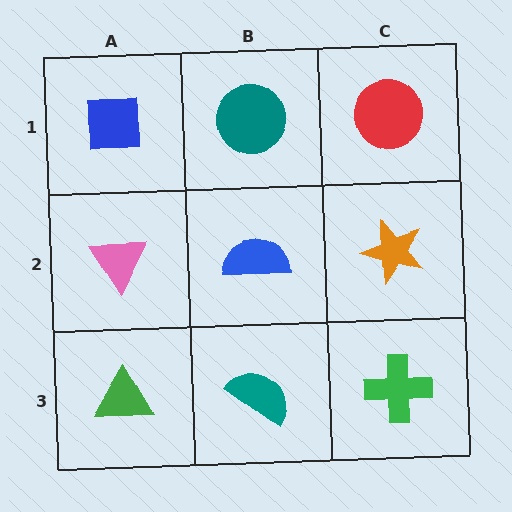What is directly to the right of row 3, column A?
A teal semicircle.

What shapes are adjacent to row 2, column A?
A blue square (row 1, column A), a green triangle (row 3, column A), a blue semicircle (row 2, column B).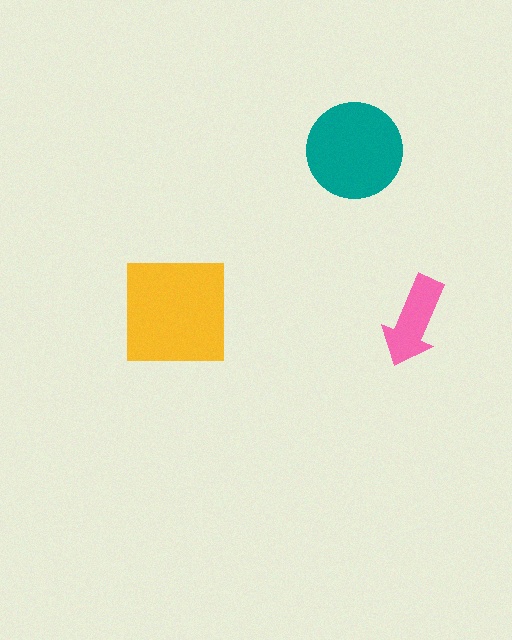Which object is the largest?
The yellow square.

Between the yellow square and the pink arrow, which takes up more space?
The yellow square.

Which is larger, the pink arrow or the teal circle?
The teal circle.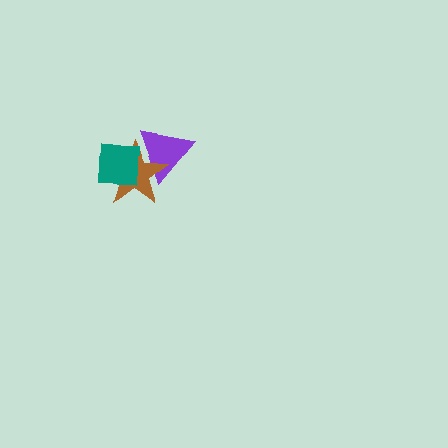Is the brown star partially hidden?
Yes, it is partially covered by another shape.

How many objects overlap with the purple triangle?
2 objects overlap with the purple triangle.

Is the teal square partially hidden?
No, no other shape covers it.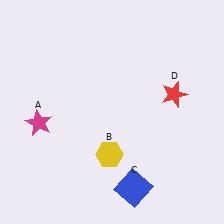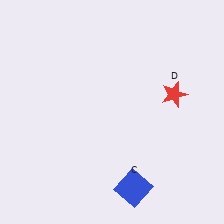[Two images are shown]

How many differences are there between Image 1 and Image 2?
There are 2 differences between the two images.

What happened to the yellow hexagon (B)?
The yellow hexagon (B) was removed in Image 2. It was in the bottom-left area of Image 1.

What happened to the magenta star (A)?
The magenta star (A) was removed in Image 2. It was in the bottom-left area of Image 1.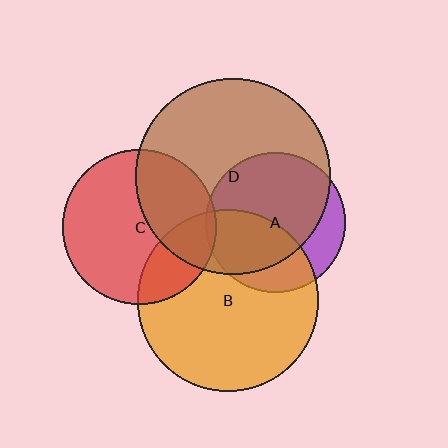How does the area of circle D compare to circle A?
Approximately 1.9 times.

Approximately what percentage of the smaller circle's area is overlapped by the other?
Approximately 25%.